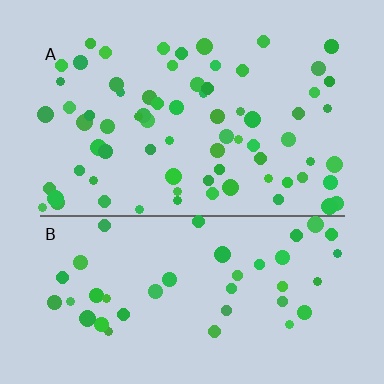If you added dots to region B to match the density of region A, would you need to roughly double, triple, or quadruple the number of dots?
Approximately double.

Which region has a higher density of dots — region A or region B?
A (the top).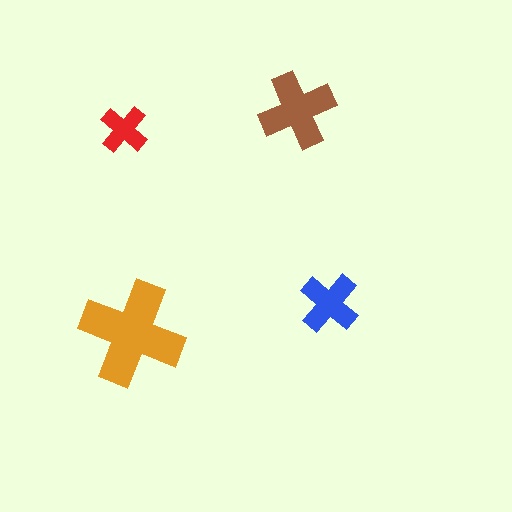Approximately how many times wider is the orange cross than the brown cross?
About 1.5 times wider.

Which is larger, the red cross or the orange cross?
The orange one.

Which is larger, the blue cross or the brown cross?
The brown one.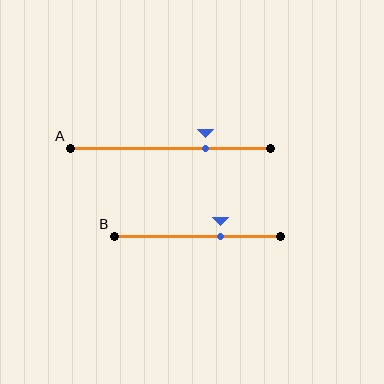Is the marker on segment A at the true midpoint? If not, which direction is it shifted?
No, the marker on segment A is shifted to the right by about 18% of the segment length.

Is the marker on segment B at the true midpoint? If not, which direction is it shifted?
No, the marker on segment B is shifted to the right by about 14% of the segment length.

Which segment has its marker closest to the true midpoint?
Segment B has its marker closest to the true midpoint.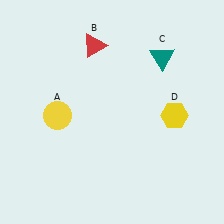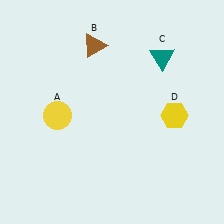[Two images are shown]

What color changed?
The triangle (B) changed from red in Image 1 to brown in Image 2.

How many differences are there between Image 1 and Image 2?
There is 1 difference between the two images.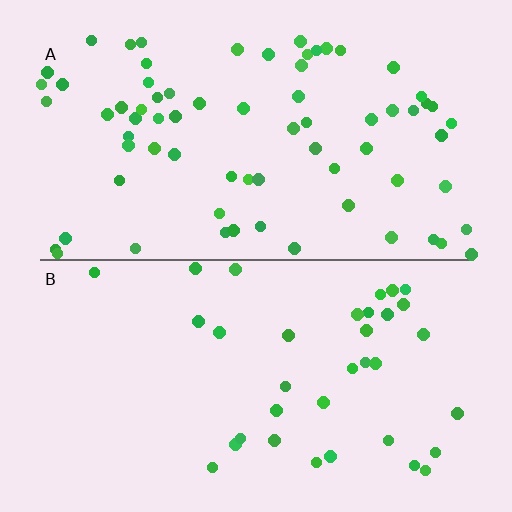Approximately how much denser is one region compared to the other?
Approximately 2.0× — region A over region B.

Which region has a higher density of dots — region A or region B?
A (the top).